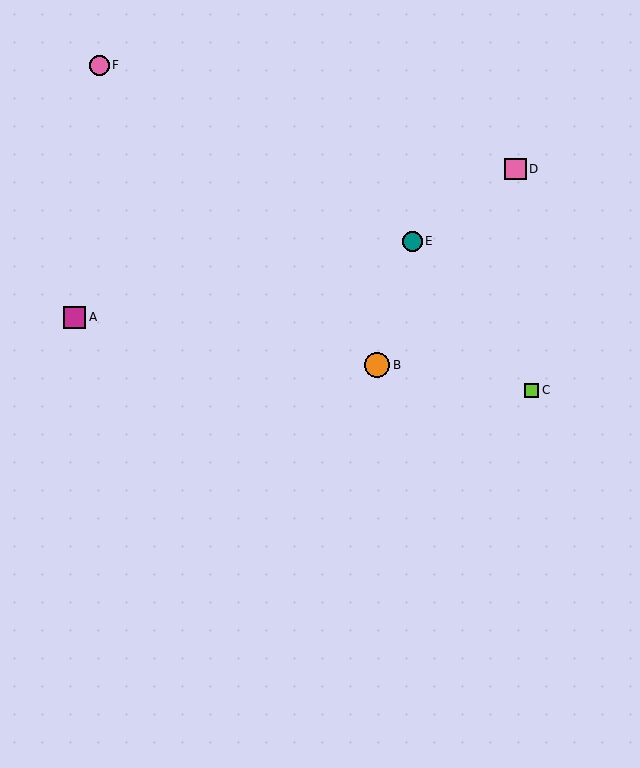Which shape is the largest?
The orange circle (labeled B) is the largest.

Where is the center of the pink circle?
The center of the pink circle is at (100, 65).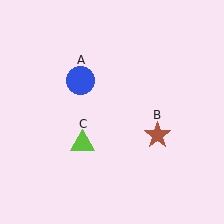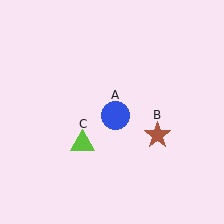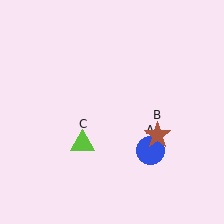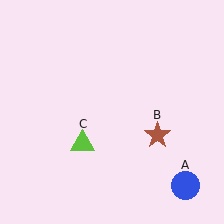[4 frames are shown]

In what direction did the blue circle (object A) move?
The blue circle (object A) moved down and to the right.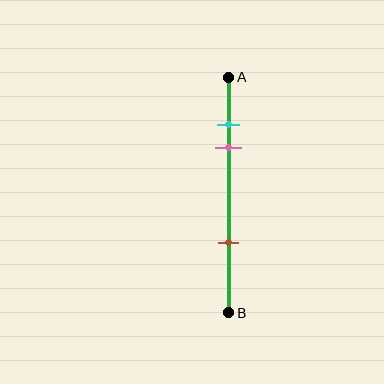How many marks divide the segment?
There are 3 marks dividing the segment.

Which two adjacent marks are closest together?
The cyan and pink marks are the closest adjacent pair.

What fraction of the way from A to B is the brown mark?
The brown mark is approximately 70% (0.7) of the way from A to B.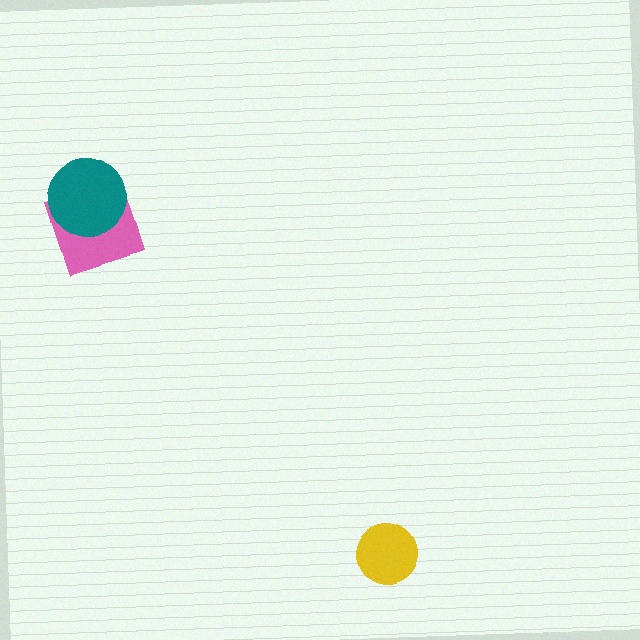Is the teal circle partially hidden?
No, no other shape covers it.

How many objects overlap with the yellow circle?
0 objects overlap with the yellow circle.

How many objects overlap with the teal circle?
1 object overlaps with the teal circle.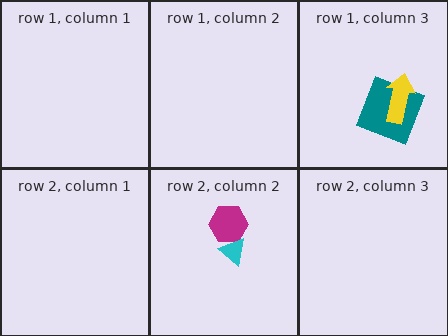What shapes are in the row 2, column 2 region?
The magenta hexagon, the cyan triangle.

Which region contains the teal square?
The row 1, column 3 region.